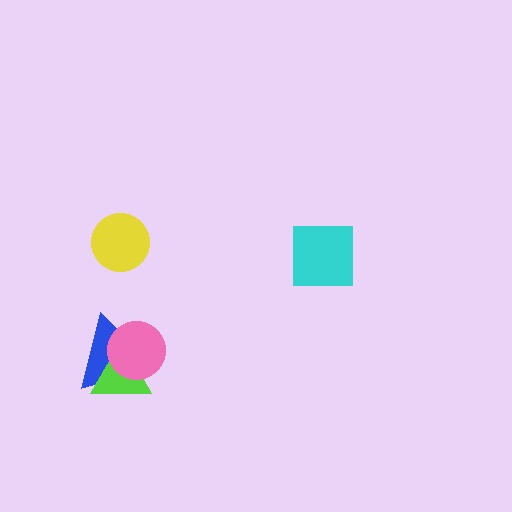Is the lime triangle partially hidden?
Yes, it is partially covered by another shape.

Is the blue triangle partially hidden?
Yes, it is partially covered by another shape.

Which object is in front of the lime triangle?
The pink circle is in front of the lime triangle.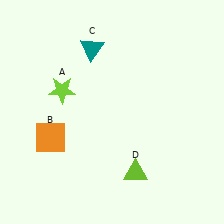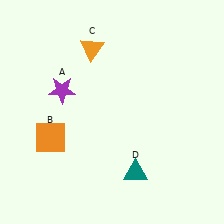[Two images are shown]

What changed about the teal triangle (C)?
In Image 1, C is teal. In Image 2, it changed to orange.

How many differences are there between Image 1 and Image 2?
There are 3 differences between the two images.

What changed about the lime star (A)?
In Image 1, A is lime. In Image 2, it changed to purple.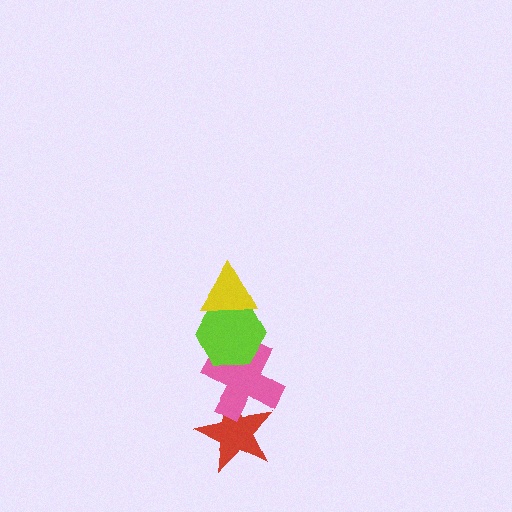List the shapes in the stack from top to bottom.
From top to bottom: the yellow triangle, the lime hexagon, the pink cross, the red star.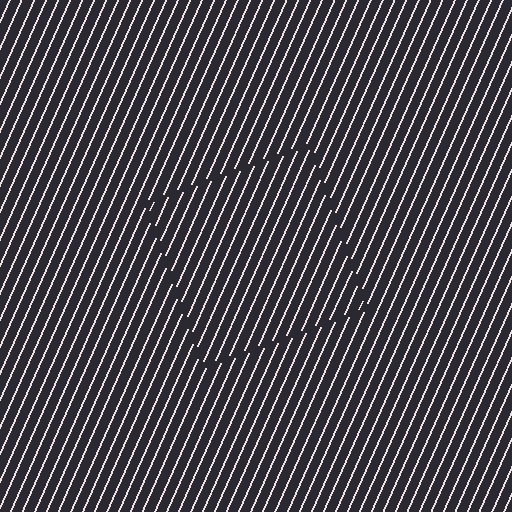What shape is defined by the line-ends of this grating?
An illusory square. The interior of the shape contains the same grating, shifted by half a period — the contour is defined by the phase discontinuity where line-ends from the inner and outer gratings abut.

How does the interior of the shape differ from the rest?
The interior of the shape contains the same grating, shifted by half a period — the contour is defined by the phase discontinuity where line-ends from the inner and outer gratings abut.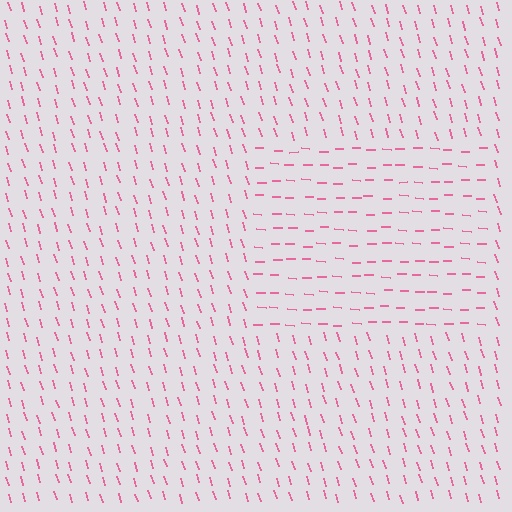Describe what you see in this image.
The image is filled with small pink line segments. A rectangle region in the image has lines oriented differently from the surrounding lines, creating a visible texture boundary.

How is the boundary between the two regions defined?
The boundary is defined purely by a change in line orientation (approximately 71 degrees difference). All lines are the same color and thickness.